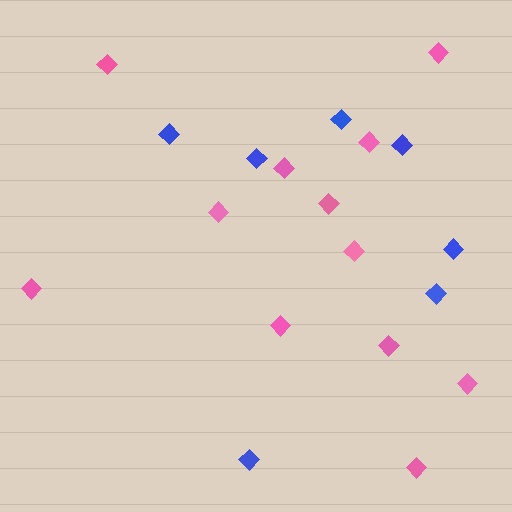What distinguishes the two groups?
There are 2 groups: one group of pink diamonds (12) and one group of blue diamonds (7).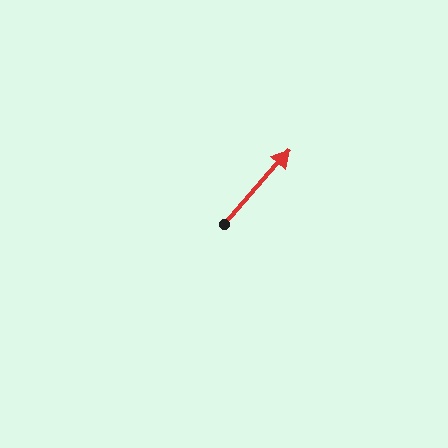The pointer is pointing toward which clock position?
Roughly 1 o'clock.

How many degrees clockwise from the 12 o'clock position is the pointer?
Approximately 41 degrees.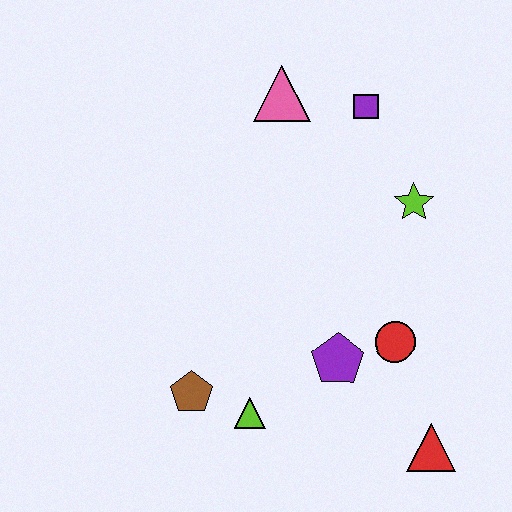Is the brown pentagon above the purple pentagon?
No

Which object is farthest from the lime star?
The brown pentagon is farthest from the lime star.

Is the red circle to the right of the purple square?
Yes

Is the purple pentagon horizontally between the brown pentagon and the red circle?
Yes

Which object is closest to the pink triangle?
The purple square is closest to the pink triangle.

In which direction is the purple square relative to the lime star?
The purple square is above the lime star.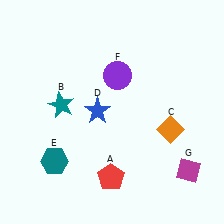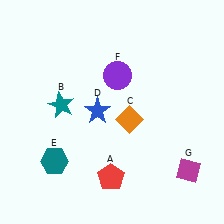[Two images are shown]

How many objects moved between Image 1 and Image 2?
1 object moved between the two images.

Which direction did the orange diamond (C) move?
The orange diamond (C) moved left.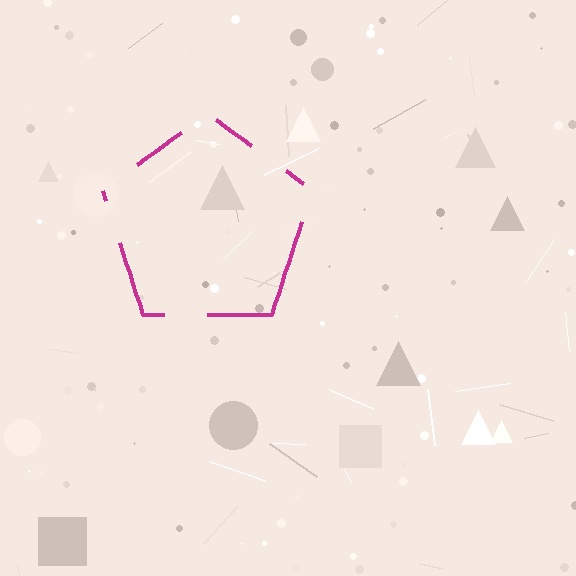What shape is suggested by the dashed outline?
The dashed outline suggests a pentagon.